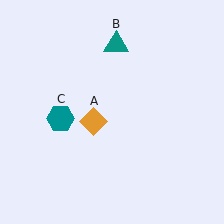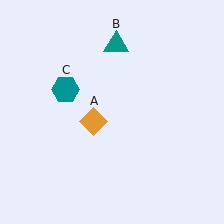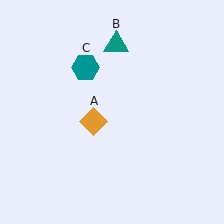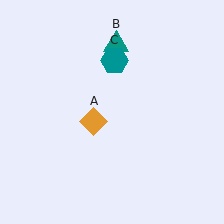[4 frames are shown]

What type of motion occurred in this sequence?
The teal hexagon (object C) rotated clockwise around the center of the scene.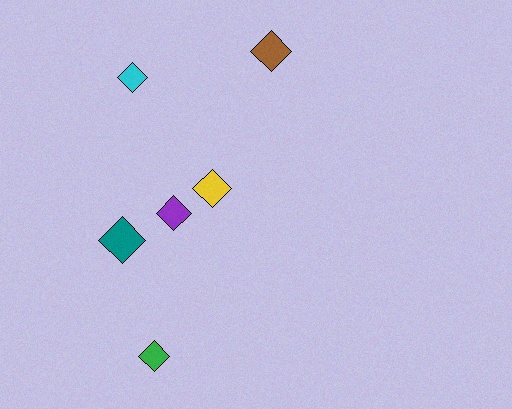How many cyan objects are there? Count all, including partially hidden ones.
There is 1 cyan object.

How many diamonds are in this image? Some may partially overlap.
There are 6 diamonds.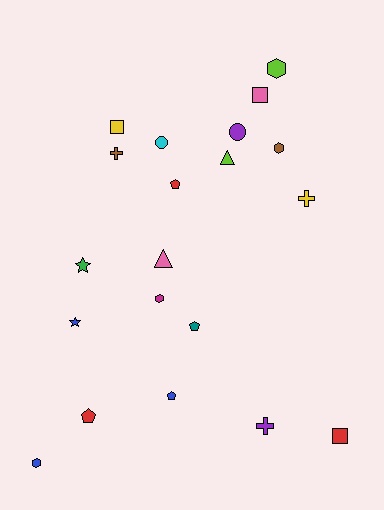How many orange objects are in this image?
There are no orange objects.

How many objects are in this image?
There are 20 objects.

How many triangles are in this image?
There are 2 triangles.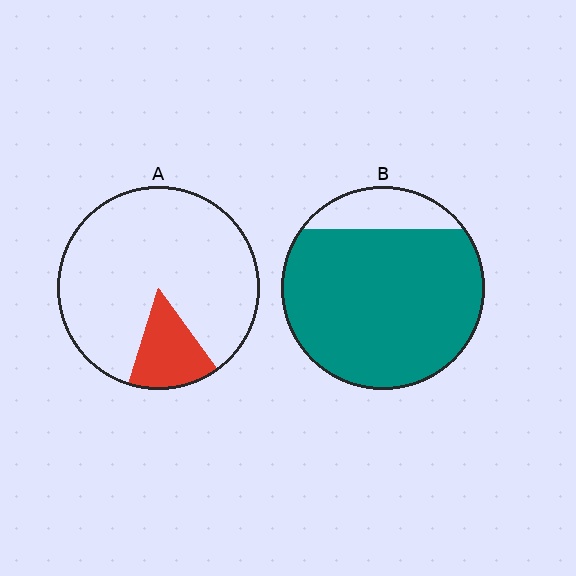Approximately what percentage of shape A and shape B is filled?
A is approximately 15% and B is approximately 85%.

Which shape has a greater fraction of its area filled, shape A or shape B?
Shape B.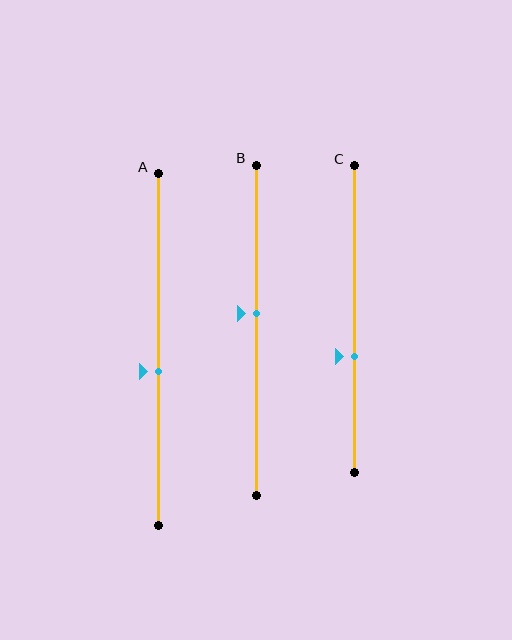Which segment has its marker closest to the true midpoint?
Segment B has its marker closest to the true midpoint.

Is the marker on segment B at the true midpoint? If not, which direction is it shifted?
No, the marker on segment B is shifted upward by about 5% of the segment length.